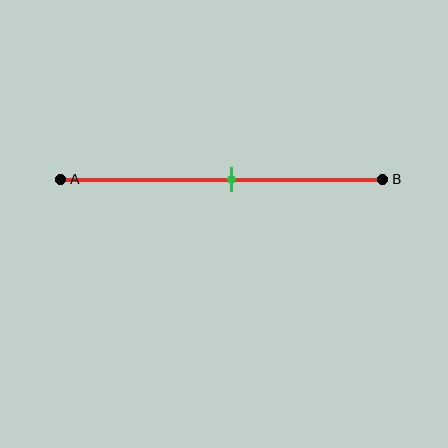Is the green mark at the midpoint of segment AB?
Yes, the mark is approximately at the midpoint.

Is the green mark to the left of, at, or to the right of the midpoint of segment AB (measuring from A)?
The green mark is approximately at the midpoint of segment AB.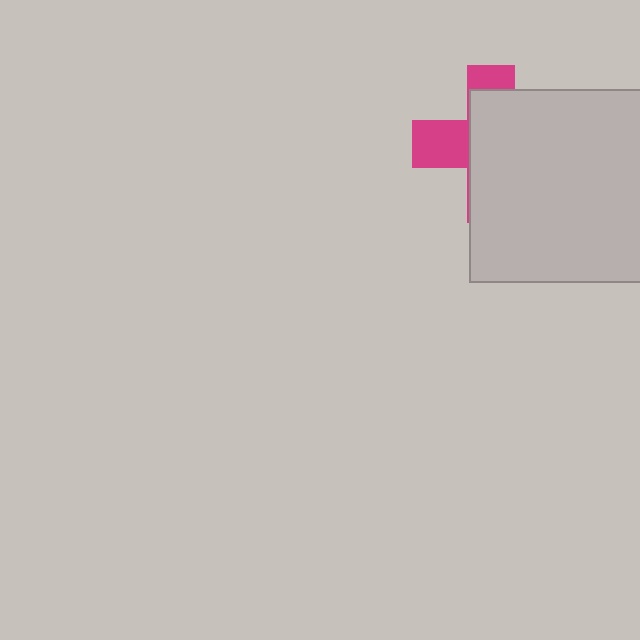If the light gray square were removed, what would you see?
You would see the complete magenta cross.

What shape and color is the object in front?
The object in front is a light gray square.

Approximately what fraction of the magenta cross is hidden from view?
Roughly 68% of the magenta cross is hidden behind the light gray square.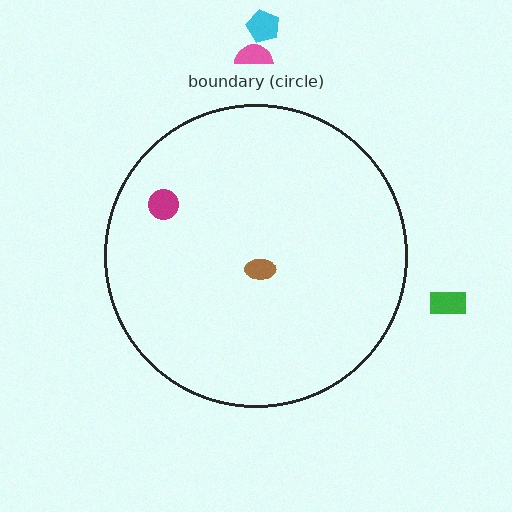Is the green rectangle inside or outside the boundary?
Outside.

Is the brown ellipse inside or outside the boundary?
Inside.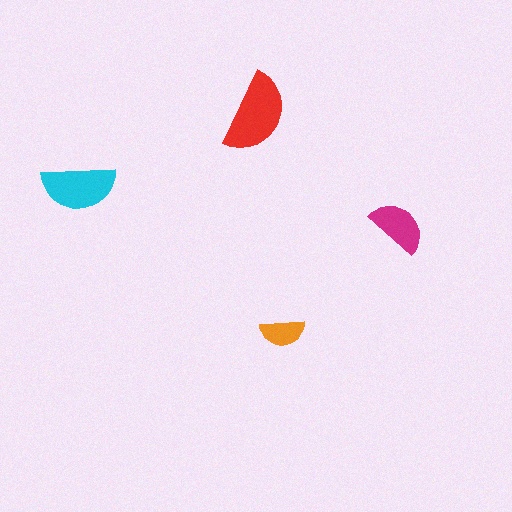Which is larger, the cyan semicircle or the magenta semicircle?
The cyan one.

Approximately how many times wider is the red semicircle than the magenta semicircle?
About 1.5 times wider.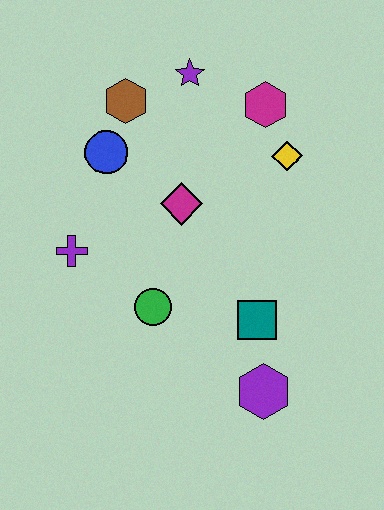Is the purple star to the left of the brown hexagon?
No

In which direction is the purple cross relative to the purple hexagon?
The purple cross is to the left of the purple hexagon.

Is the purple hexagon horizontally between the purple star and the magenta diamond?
No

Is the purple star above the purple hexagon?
Yes